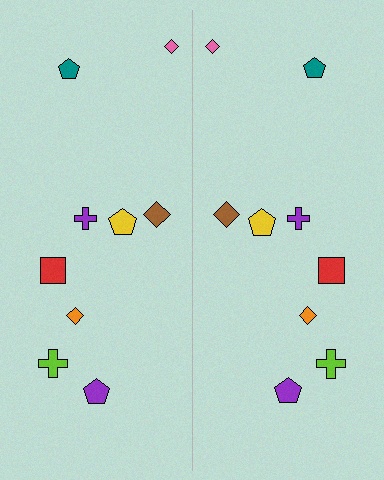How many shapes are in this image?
There are 18 shapes in this image.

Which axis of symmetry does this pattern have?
The pattern has a vertical axis of symmetry running through the center of the image.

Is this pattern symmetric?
Yes, this pattern has bilateral (reflection) symmetry.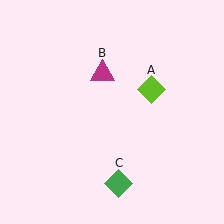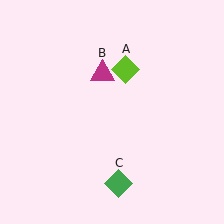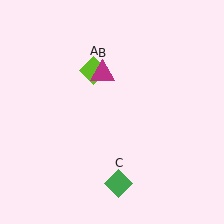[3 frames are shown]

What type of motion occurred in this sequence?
The lime diamond (object A) rotated counterclockwise around the center of the scene.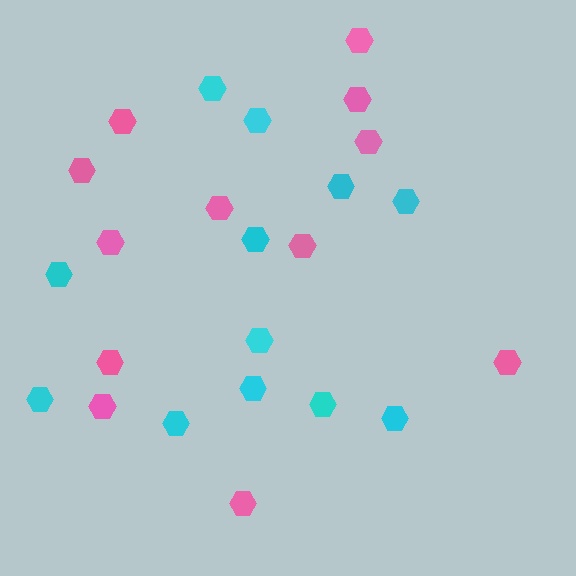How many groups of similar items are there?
There are 2 groups: one group of cyan hexagons (12) and one group of pink hexagons (12).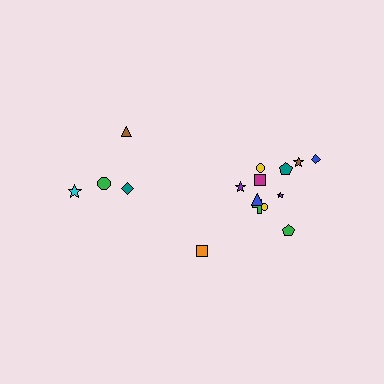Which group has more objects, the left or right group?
The right group.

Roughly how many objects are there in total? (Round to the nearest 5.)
Roughly 15 objects in total.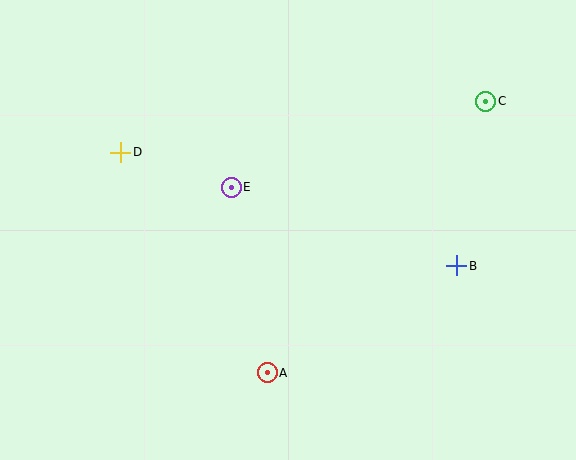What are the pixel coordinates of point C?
Point C is at (486, 101).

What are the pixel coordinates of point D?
Point D is at (121, 152).